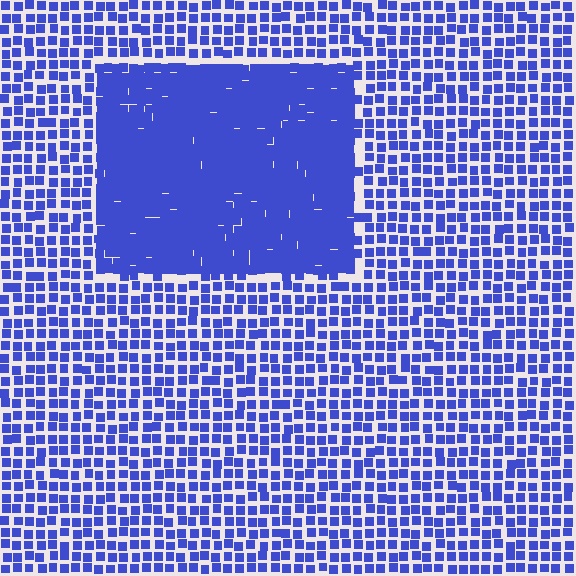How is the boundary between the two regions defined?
The boundary is defined by a change in element density (approximately 2.1x ratio). All elements are the same color, size, and shape.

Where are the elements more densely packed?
The elements are more densely packed inside the rectangle boundary.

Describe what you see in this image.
The image contains small blue elements arranged at two different densities. A rectangle-shaped region is visible where the elements are more densely packed than the surrounding area.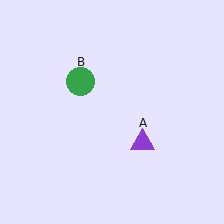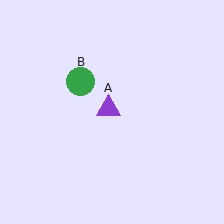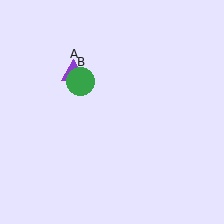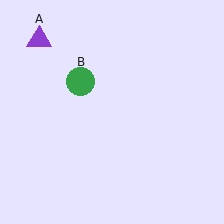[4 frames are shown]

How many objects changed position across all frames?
1 object changed position: purple triangle (object A).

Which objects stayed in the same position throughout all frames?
Green circle (object B) remained stationary.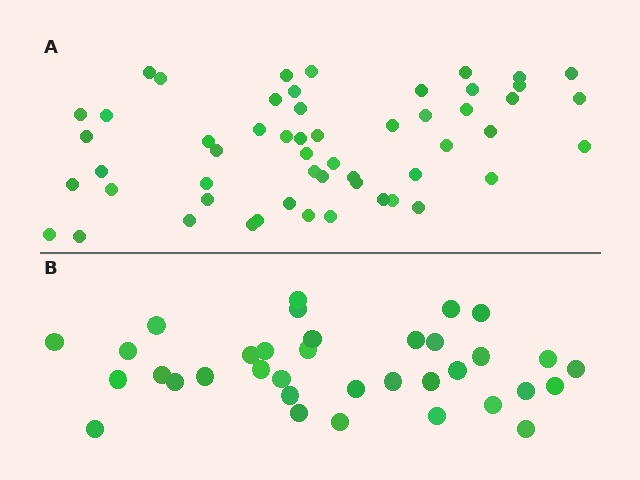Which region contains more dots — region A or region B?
Region A (the top region) has more dots.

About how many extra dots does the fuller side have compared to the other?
Region A has approximately 20 more dots than region B.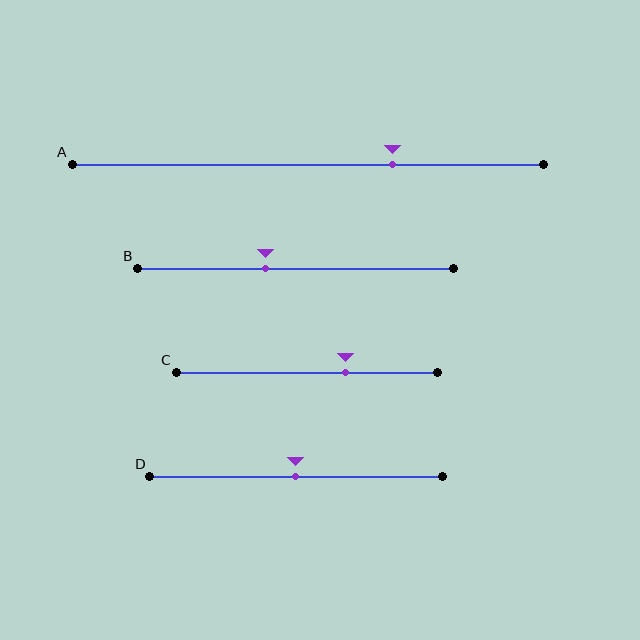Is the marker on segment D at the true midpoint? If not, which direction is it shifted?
Yes, the marker on segment D is at the true midpoint.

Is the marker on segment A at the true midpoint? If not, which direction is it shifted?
No, the marker on segment A is shifted to the right by about 18% of the segment length.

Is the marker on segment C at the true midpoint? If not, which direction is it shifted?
No, the marker on segment C is shifted to the right by about 15% of the segment length.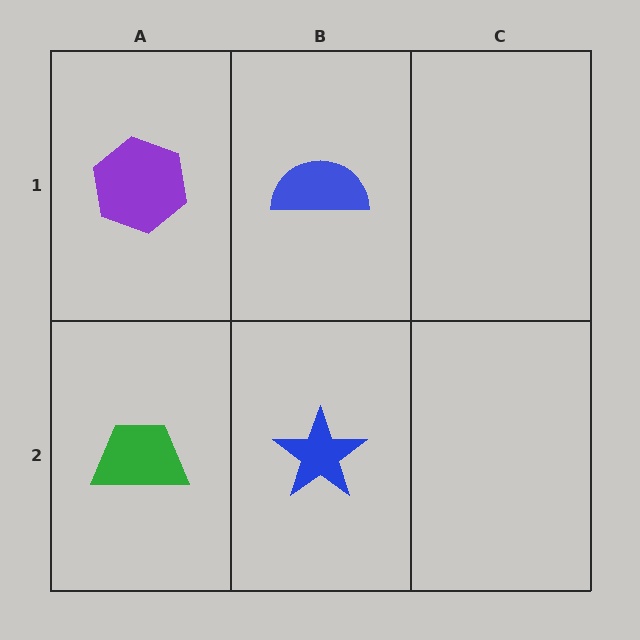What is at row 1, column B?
A blue semicircle.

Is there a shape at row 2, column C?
No, that cell is empty.